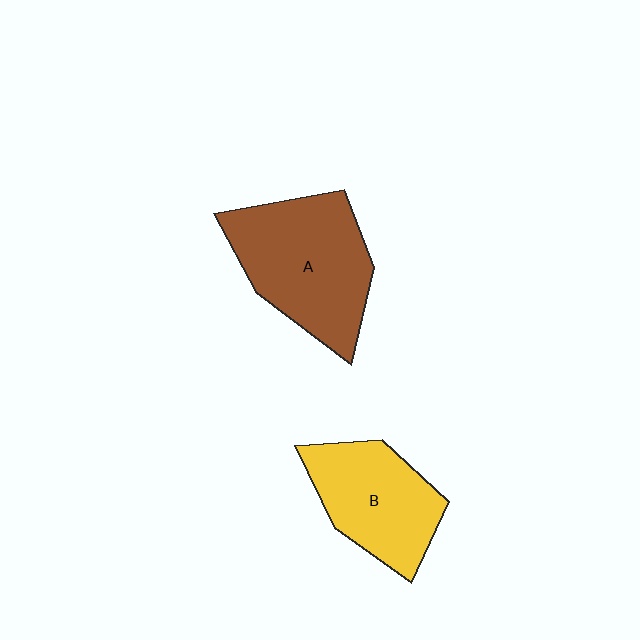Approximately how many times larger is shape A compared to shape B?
Approximately 1.3 times.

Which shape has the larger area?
Shape A (brown).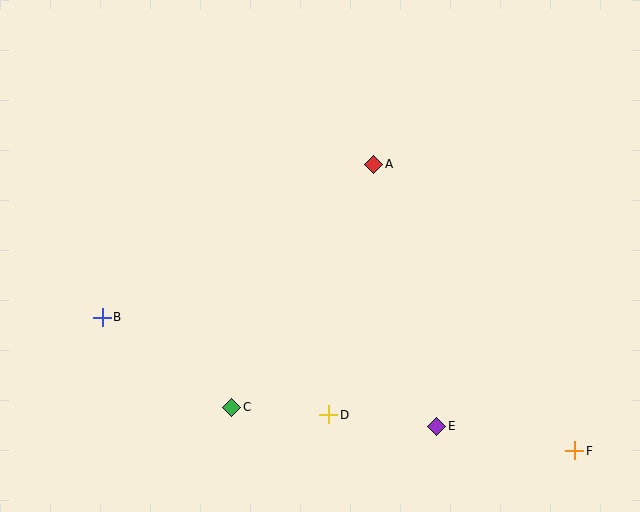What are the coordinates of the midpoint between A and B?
The midpoint between A and B is at (238, 241).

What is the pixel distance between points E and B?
The distance between E and B is 352 pixels.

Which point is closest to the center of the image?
Point A at (374, 164) is closest to the center.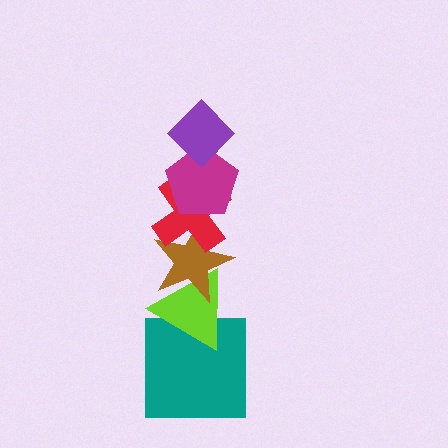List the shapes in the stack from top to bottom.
From top to bottom: the purple diamond, the magenta pentagon, the red cross, the brown star, the lime triangle, the teal square.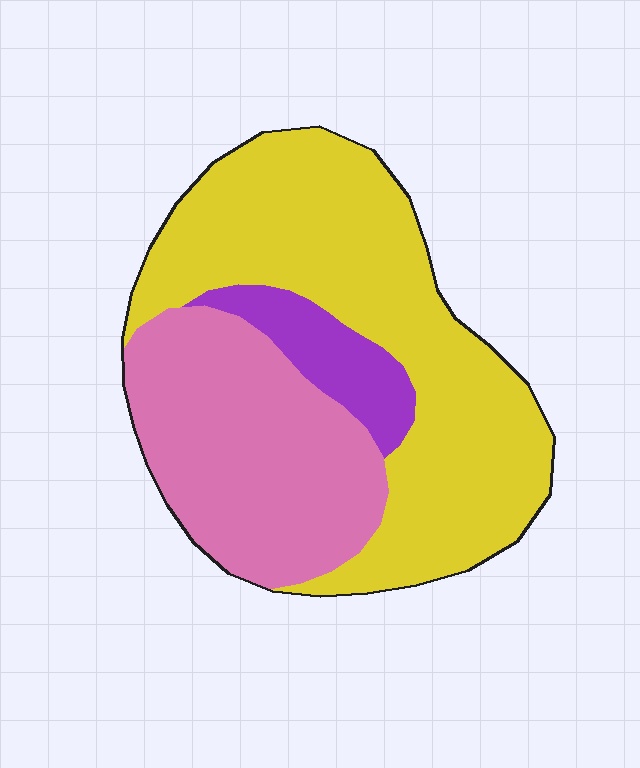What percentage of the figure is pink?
Pink takes up between a third and a half of the figure.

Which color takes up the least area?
Purple, at roughly 10%.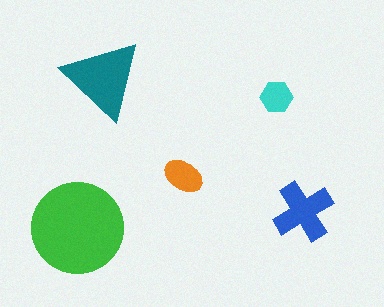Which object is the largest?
The green circle.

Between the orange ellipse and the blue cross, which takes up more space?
The blue cross.